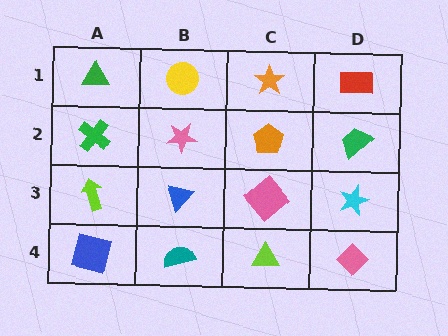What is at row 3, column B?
A blue triangle.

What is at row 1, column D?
A red rectangle.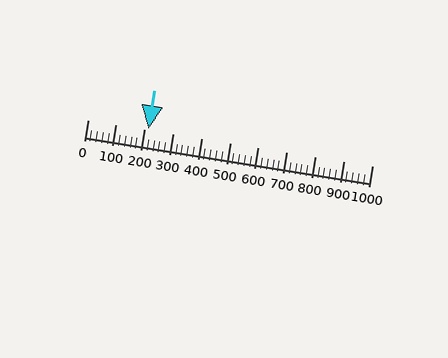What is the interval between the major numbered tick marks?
The major tick marks are spaced 100 units apart.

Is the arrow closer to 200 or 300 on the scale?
The arrow is closer to 200.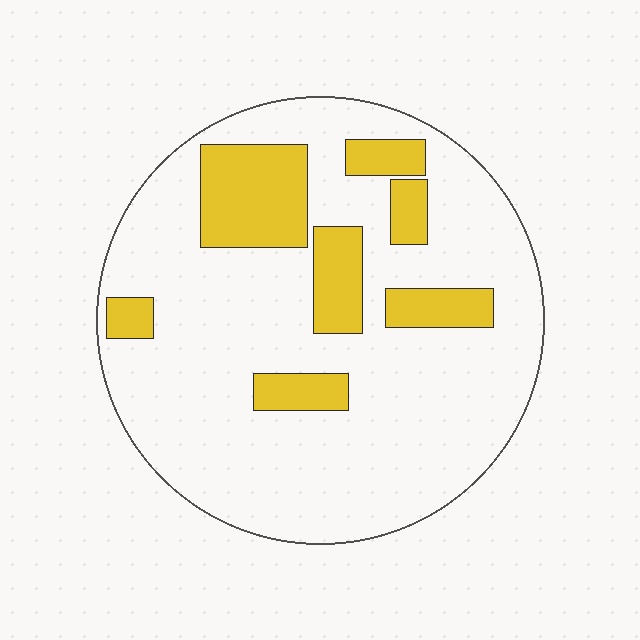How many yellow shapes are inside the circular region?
7.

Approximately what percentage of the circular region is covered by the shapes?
Approximately 20%.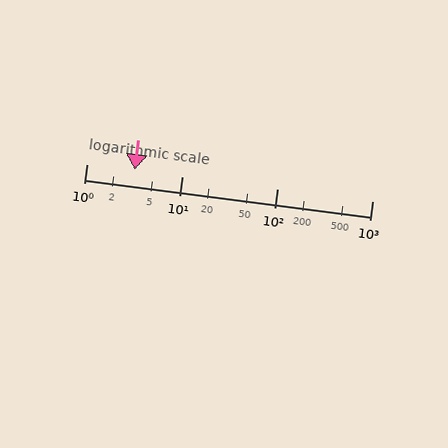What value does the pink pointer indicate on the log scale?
The pointer indicates approximately 3.2.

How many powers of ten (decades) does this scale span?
The scale spans 3 decades, from 1 to 1000.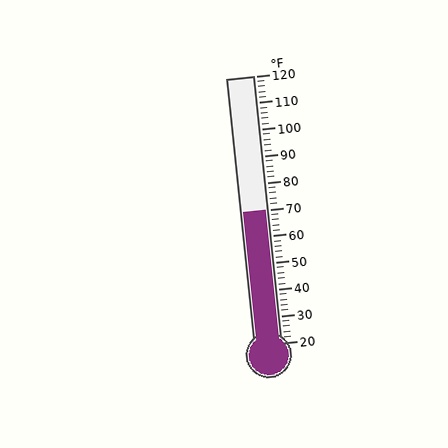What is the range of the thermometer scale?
The thermometer scale ranges from 20°F to 120°F.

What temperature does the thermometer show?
The thermometer shows approximately 70°F.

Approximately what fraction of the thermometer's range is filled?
The thermometer is filled to approximately 50% of its range.